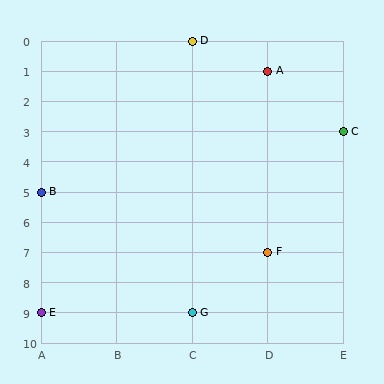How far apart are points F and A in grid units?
Points F and A are 6 rows apart.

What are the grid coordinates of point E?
Point E is at grid coordinates (A, 9).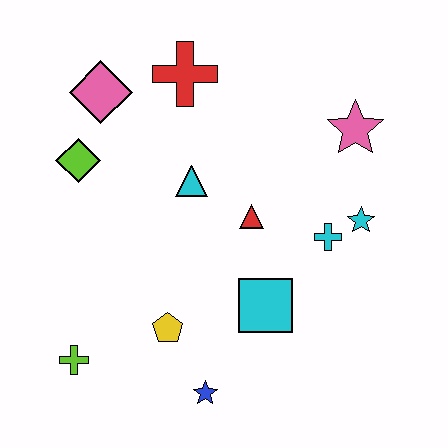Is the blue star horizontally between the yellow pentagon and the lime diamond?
No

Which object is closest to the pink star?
The cyan star is closest to the pink star.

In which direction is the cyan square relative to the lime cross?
The cyan square is to the right of the lime cross.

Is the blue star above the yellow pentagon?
No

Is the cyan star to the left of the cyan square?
No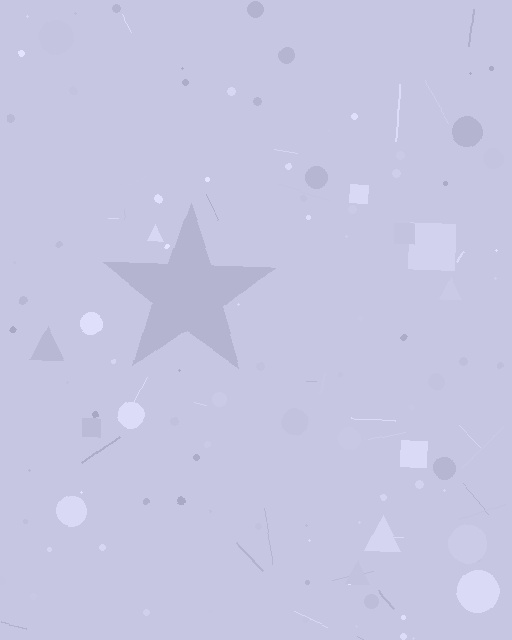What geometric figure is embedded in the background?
A star is embedded in the background.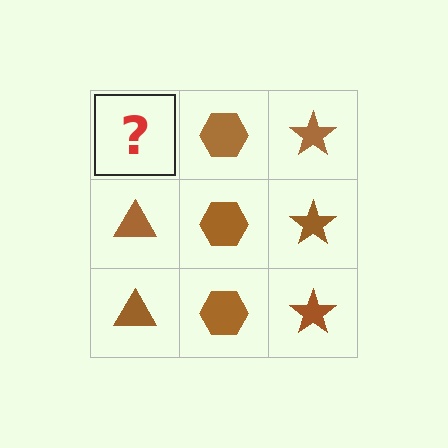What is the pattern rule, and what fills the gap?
The rule is that each column has a consistent shape. The gap should be filled with a brown triangle.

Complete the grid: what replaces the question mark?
The question mark should be replaced with a brown triangle.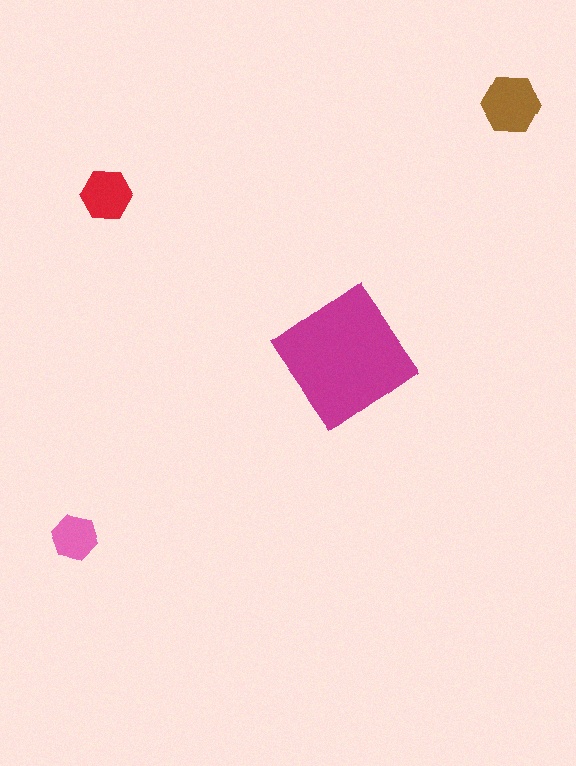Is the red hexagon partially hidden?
No, the red hexagon is fully visible.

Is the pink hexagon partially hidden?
No, the pink hexagon is fully visible.